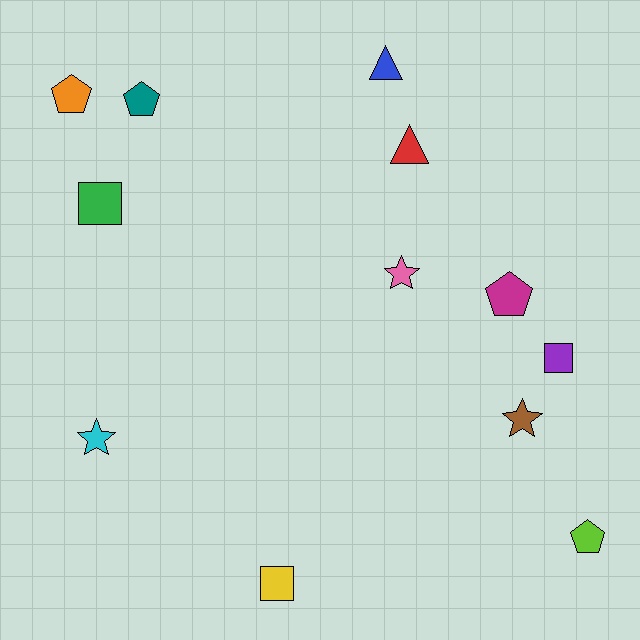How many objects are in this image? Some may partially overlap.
There are 12 objects.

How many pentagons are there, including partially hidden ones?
There are 4 pentagons.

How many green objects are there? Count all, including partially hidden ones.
There is 1 green object.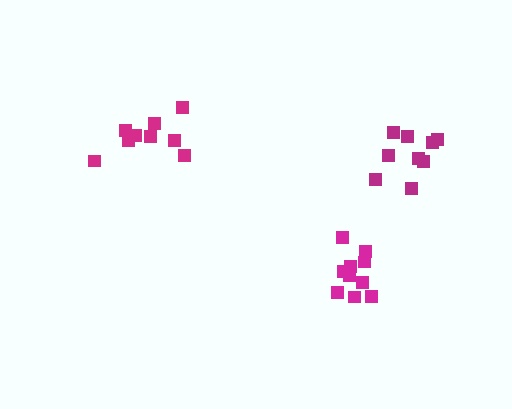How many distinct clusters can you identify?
There are 3 distinct clusters.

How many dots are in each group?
Group 1: 9 dots, Group 2: 10 dots, Group 3: 9 dots (28 total).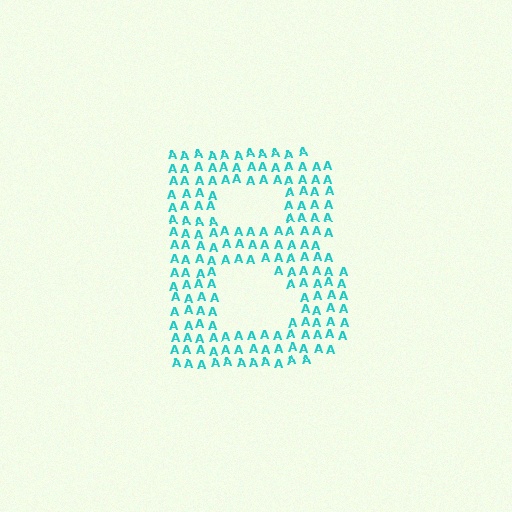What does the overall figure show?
The overall figure shows the letter B.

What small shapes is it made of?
It is made of small letter A's.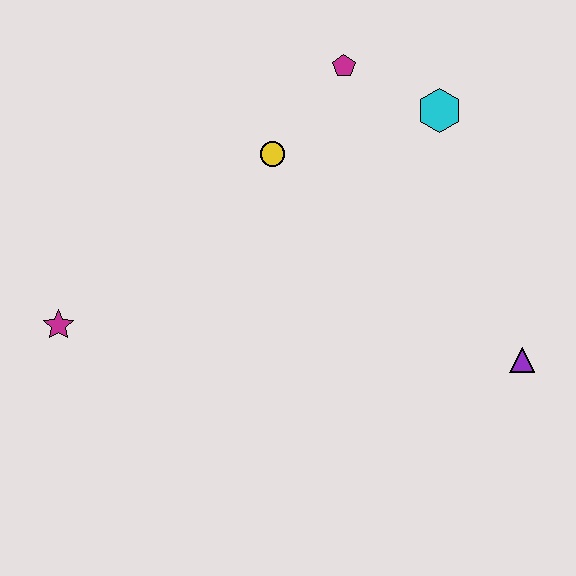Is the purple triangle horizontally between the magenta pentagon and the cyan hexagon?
No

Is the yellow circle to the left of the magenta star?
No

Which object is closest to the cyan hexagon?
The magenta pentagon is closest to the cyan hexagon.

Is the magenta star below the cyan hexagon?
Yes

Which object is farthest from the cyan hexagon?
The magenta star is farthest from the cyan hexagon.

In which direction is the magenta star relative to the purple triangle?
The magenta star is to the left of the purple triangle.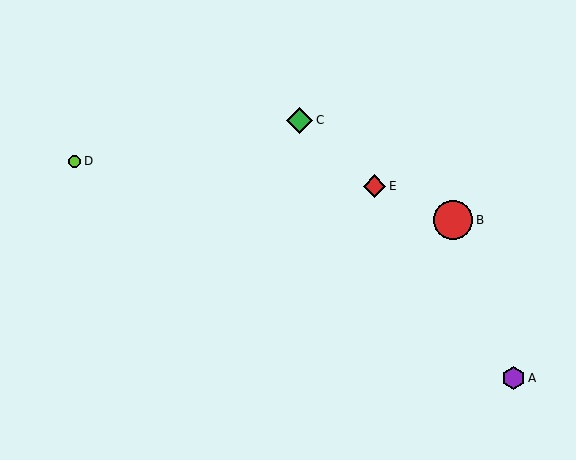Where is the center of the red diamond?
The center of the red diamond is at (375, 186).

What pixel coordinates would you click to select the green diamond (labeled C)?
Click at (300, 120) to select the green diamond C.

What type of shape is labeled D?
Shape D is a lime circle.